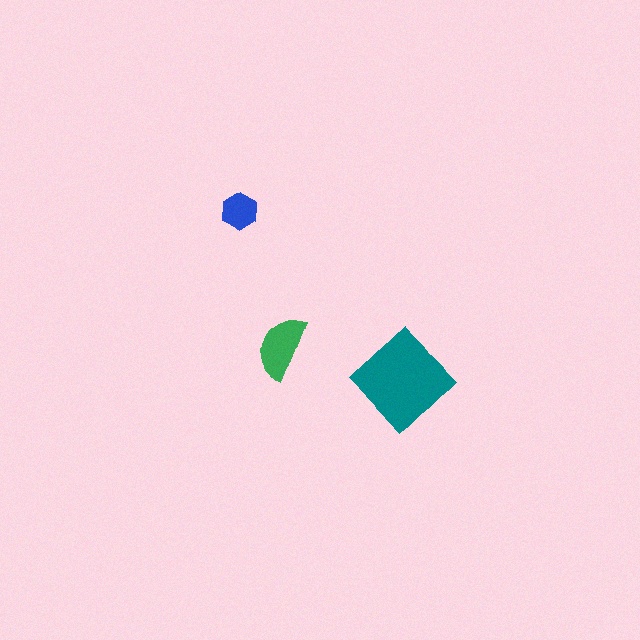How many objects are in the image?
There are 3 objects in the image.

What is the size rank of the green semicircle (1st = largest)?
2nd.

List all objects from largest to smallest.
The teal diamond, the green semicircle, the blue hexagon.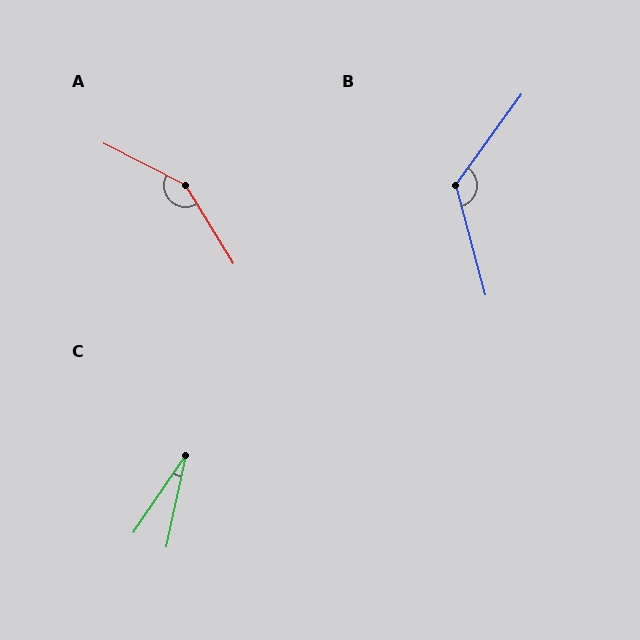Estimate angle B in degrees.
Approximately 129 degrees.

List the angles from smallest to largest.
C (22°), B (129°), A (149°).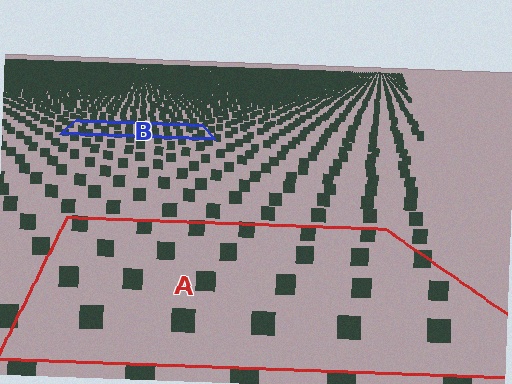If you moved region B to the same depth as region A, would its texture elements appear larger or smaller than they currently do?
They would appear larger. At a closer depth, the same texture elements are projected at a bigger on-screen size.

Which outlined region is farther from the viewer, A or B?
Region B is farther from the viewer — the texture elements inside it appear smaller and more densely packed.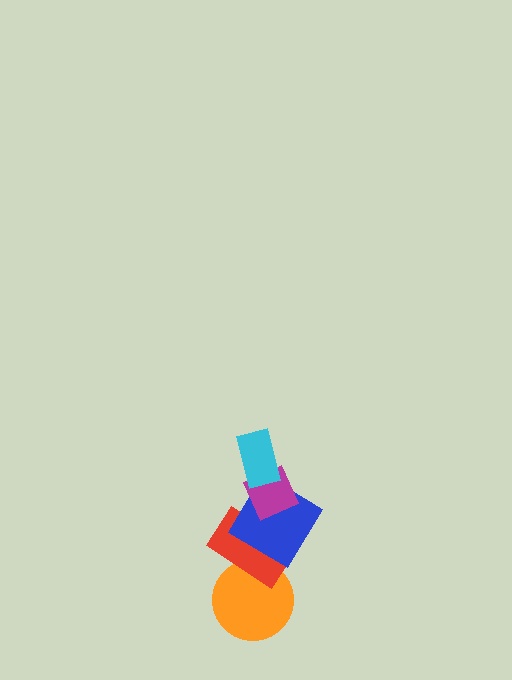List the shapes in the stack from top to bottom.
From top to bottom: the cyan rectangle, the magenta diamond, the blue diamond, the red rectangle, the orange circle.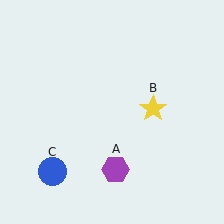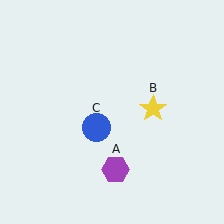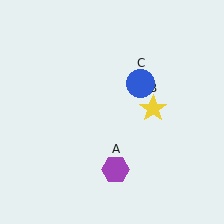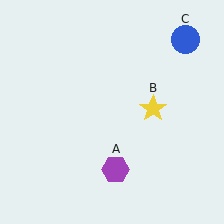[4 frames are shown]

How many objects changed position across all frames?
1 object changed position: blue circle (object C).